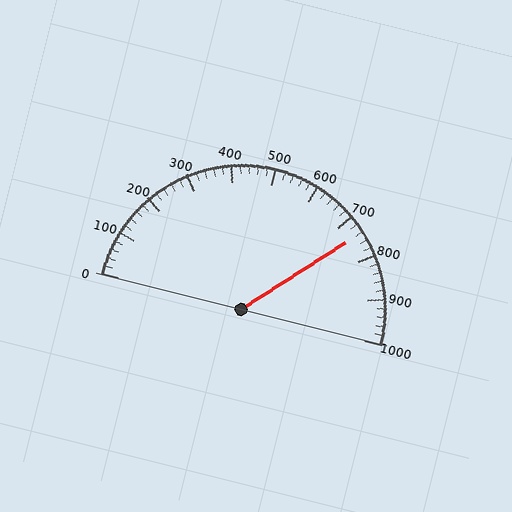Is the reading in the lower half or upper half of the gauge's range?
The reading is in the upper half of the range (0 to 1000).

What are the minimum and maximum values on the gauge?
The gauge ranges from 0 to 1000.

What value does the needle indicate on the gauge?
The needle indicates approximately 740.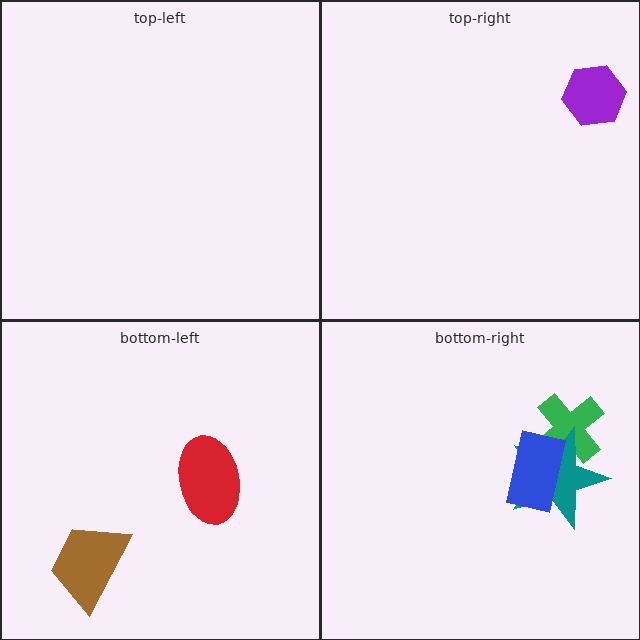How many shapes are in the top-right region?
1.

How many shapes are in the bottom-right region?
3.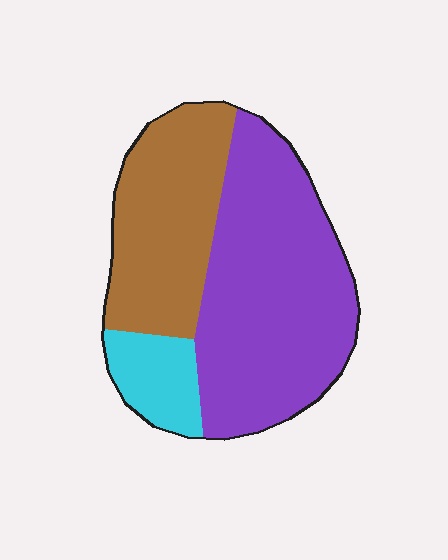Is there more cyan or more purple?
Purple.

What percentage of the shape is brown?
Brown takes up between a quarter and a half of the shape.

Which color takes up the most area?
Purple, at roughly 55%.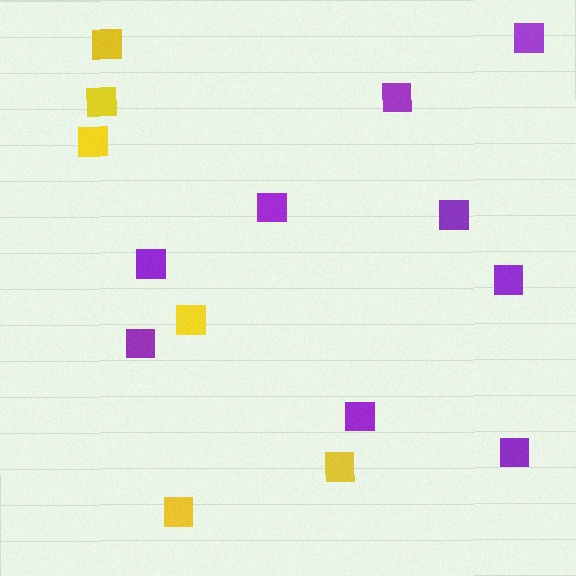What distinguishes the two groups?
There are 2 groups: one group of yellow squares (6) and one group of purple squares (9).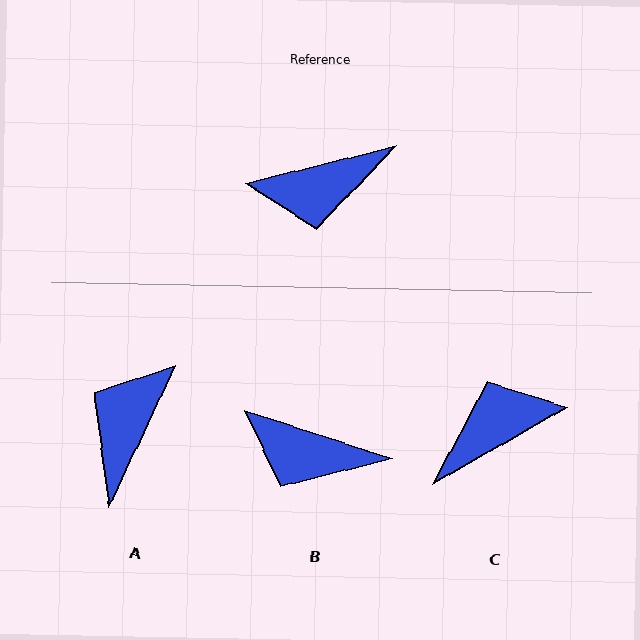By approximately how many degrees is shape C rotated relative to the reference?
Approximately 164 degrees clockwise.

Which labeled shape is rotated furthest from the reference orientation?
C, about 164 degrees away.